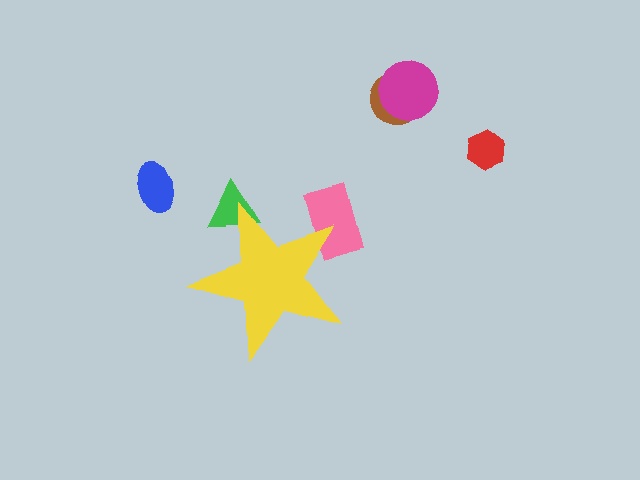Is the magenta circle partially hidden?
No, the magenta circle is fully visible.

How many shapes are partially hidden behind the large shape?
2 shapes are partially hidden.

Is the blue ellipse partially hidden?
No, the blue ellipse is fully visible.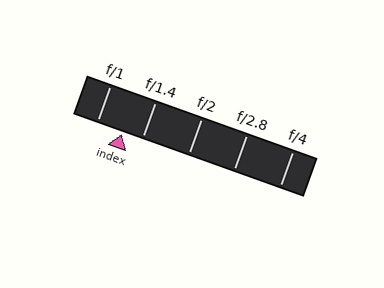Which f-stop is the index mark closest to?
The index mark is closest to f/1.4.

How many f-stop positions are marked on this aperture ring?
There are 5 f-stop positions marked.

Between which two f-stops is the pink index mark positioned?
The index mark is between f/1 and f/1.4.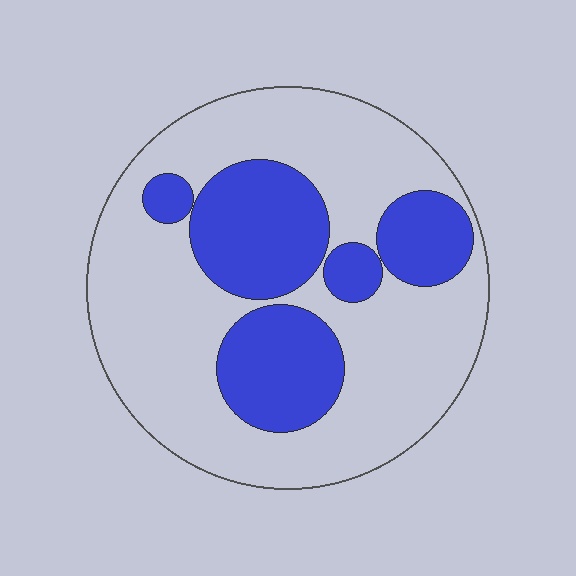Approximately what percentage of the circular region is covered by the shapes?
Approximately 30%.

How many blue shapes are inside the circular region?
5.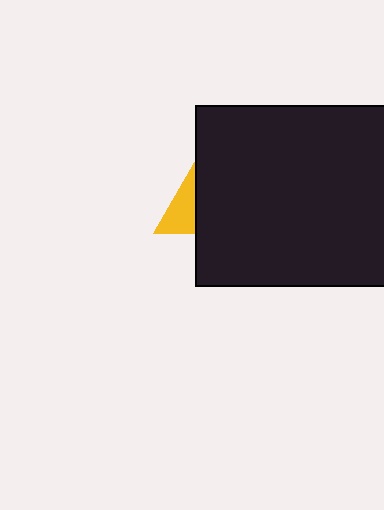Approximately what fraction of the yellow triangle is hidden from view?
Roughly 67% of the yellow triangle is hidden behind the black rectangle.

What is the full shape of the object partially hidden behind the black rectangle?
The partially hidden object is a yellow triangle.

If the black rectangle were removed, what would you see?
You would see the complete yellow triangle.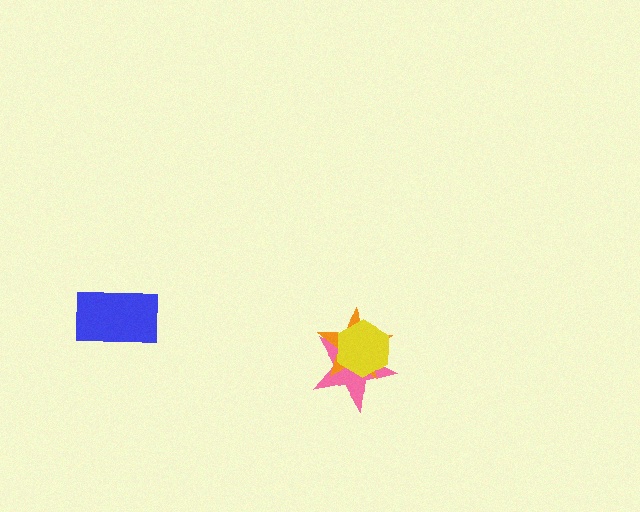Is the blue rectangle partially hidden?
No, no other shape covers it.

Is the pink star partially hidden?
Yes, it is partially covered by another shape.